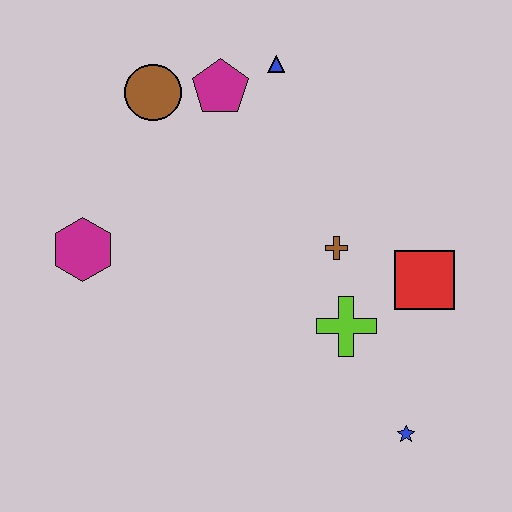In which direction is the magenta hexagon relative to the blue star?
The magenta hexagon is to the left of the blue star.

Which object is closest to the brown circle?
The magenta pentagon is closest to the brown circle.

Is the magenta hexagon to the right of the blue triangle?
No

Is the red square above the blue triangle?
No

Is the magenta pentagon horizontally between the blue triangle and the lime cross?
No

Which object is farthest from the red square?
The magenta hexagon is farthest from the red square.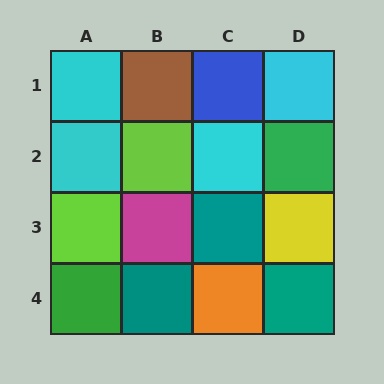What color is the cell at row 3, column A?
Lime.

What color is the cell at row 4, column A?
Green.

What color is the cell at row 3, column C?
Teal.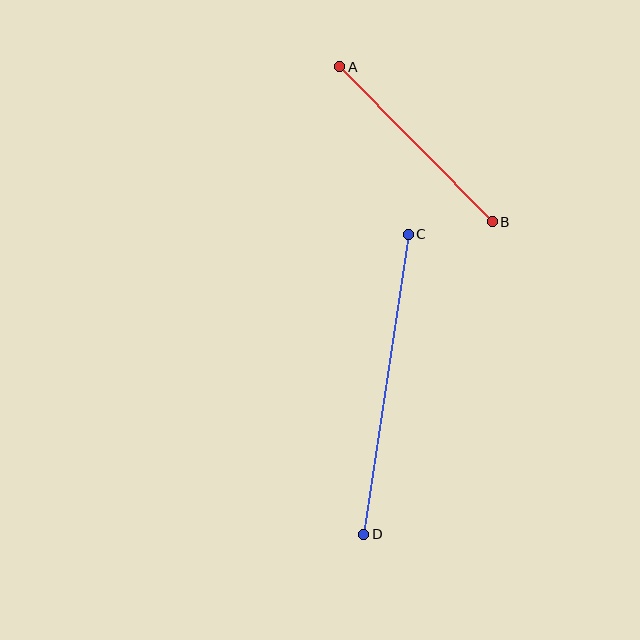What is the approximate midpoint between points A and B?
The midpoint is at approximately (416, 144) pixels.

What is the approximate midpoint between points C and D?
The midpoint is at approximately (386, 384) pixels.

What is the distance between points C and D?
The distance is approximately 303 pixels.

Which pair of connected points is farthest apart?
Points C and D are farthest apart.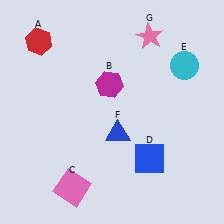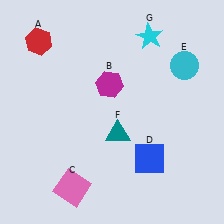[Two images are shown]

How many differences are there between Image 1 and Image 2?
There are 2 differences between the two images.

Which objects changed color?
F changed from blue to teal. G changed from pink to cyan.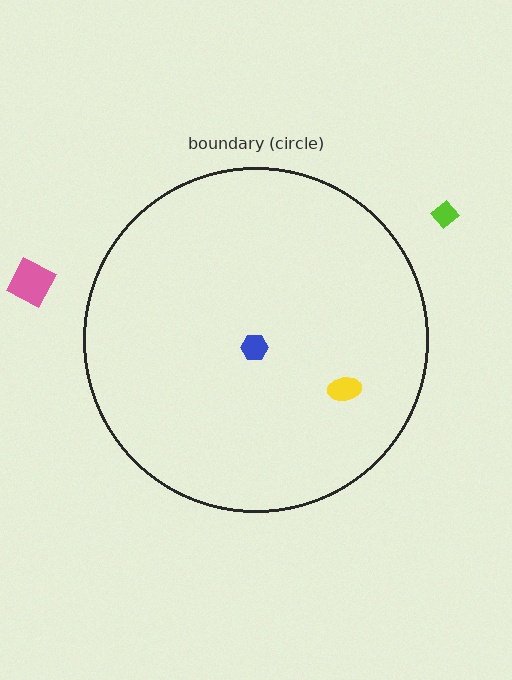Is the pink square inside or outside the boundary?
Outside.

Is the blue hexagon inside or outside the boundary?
Inside.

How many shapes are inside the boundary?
2 inside, 2 outside.